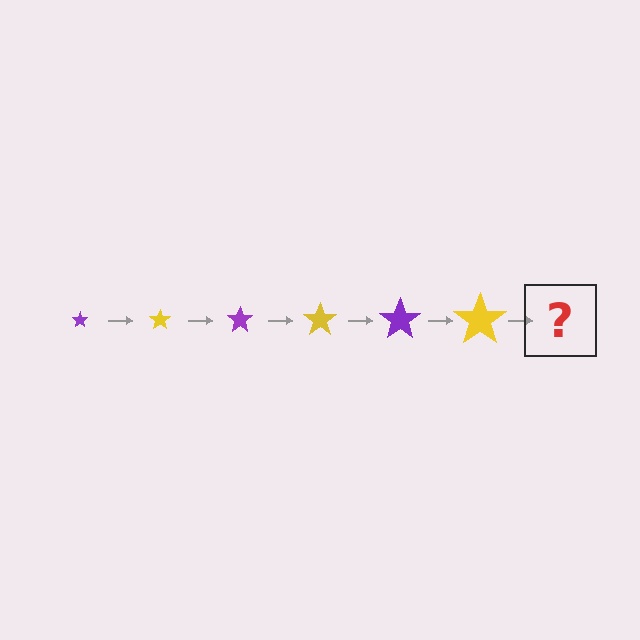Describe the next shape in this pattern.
It should be a purple star, larger than the previous one.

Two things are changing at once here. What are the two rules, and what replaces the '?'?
The two rules are that the star grows larger each step and the color cycles through purple and yellow. The '?' should be a purple star, larger than the previous one.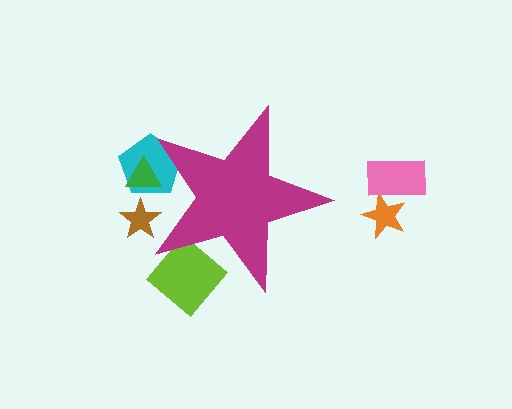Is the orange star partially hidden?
No, the orange star is fully visible.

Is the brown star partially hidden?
Yes, the brown star is partially hidden behind the magenta star.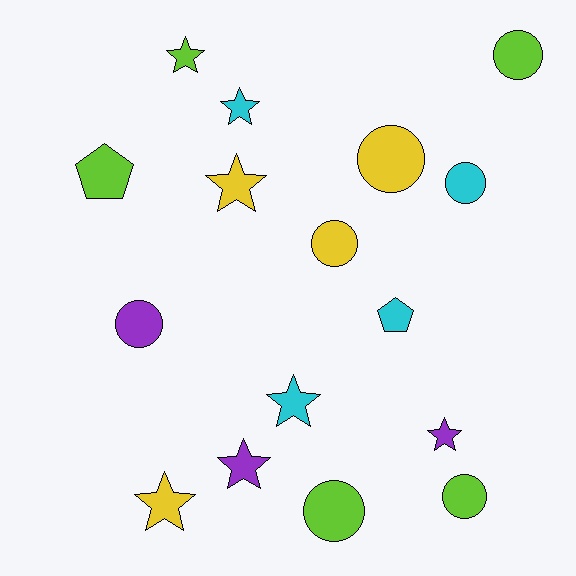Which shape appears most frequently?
Star, with 7 objects.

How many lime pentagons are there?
There is 1 lime pentagon.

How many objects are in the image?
There are 16 objects.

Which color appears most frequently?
Lime, with 5 objects.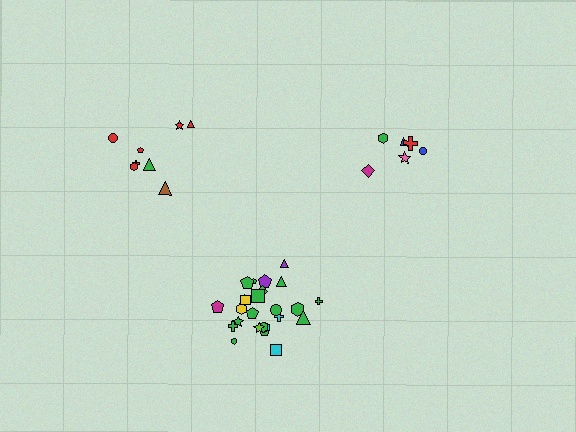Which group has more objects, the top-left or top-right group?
The top-left group.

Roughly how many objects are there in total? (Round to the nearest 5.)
Roughly 40 objects in total.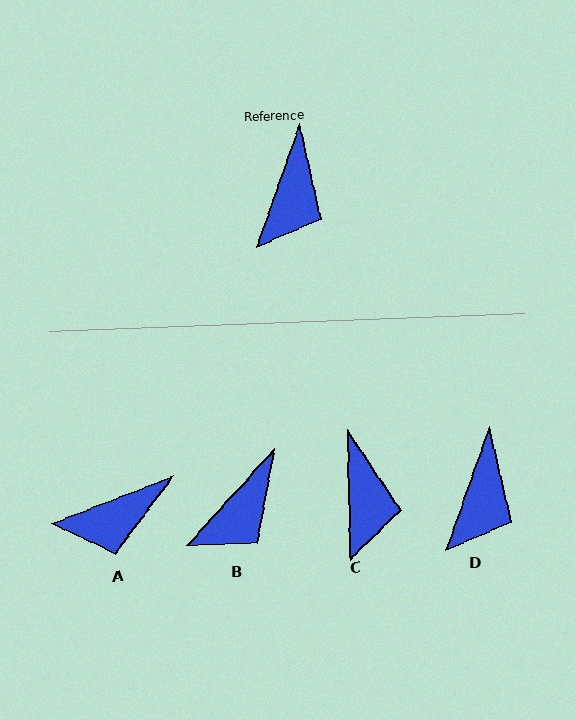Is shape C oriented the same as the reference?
No, it is off by about 20 degrees.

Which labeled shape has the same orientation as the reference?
D.